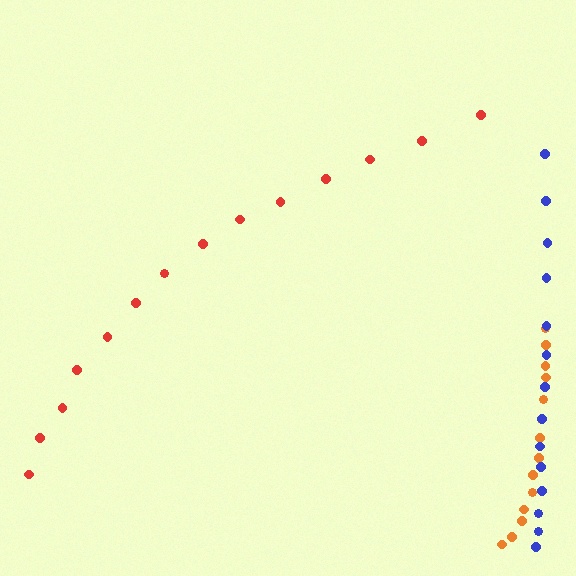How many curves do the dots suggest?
There are 3 distinct paths.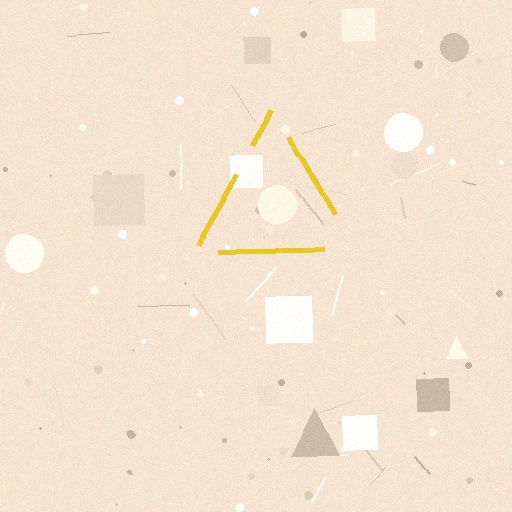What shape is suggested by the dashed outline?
The dashed outline suggests a triangle.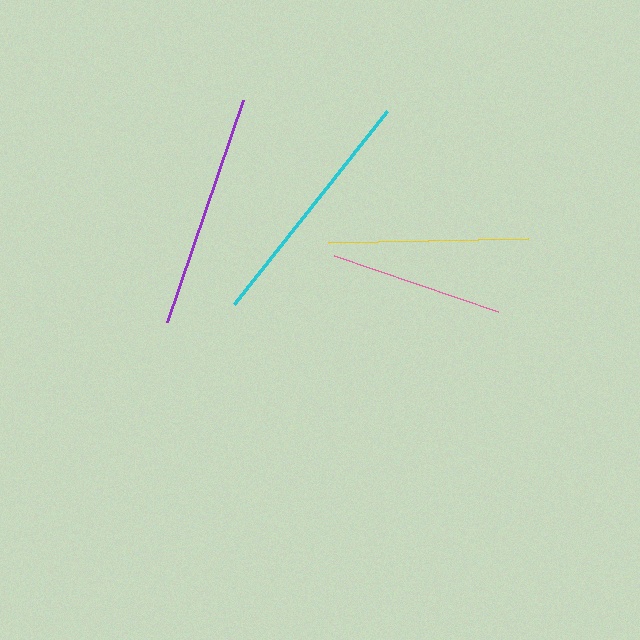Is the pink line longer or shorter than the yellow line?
The yellow line is longer than the pink line.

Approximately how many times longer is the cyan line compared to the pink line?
The cyan line is approximately 1.4 times the length of the pink line.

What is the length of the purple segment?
The purple segment is approximately 235 pixels long.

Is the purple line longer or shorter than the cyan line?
The cyan line is longer than the purple line.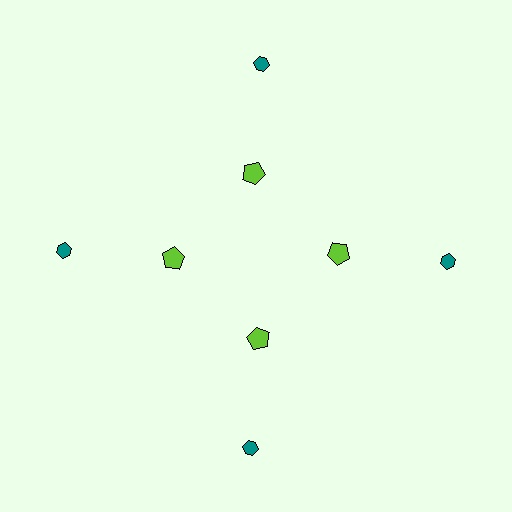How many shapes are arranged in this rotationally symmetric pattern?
There are 8 shapes, arranged in 4 groups of 2.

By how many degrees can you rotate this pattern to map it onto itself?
The pattern maps onto itself every 90 degrees of rotation.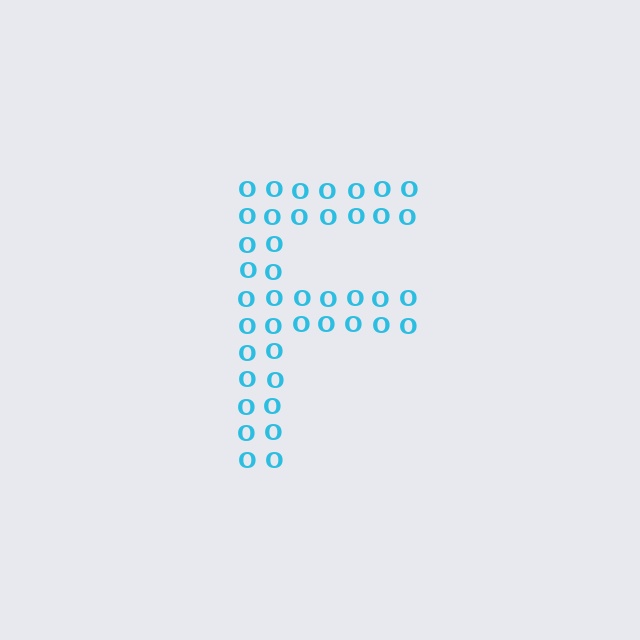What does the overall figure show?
The overall figure shows the letter F.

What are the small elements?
The small elements are letter O's.